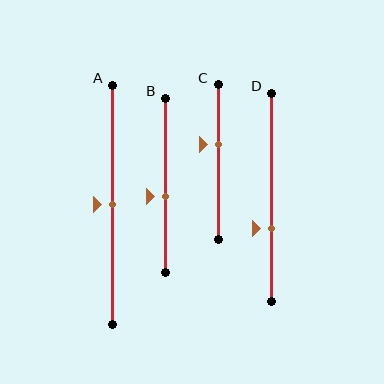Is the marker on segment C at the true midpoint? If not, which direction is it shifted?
No, the marker on segment C is shifted upward by about 11% of the segment length.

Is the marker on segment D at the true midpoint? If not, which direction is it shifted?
No, the marker on segment D is shifted downward by about 15% of the segment length.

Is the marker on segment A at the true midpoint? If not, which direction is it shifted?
Yes, the marker on segment A is at the true midpoint.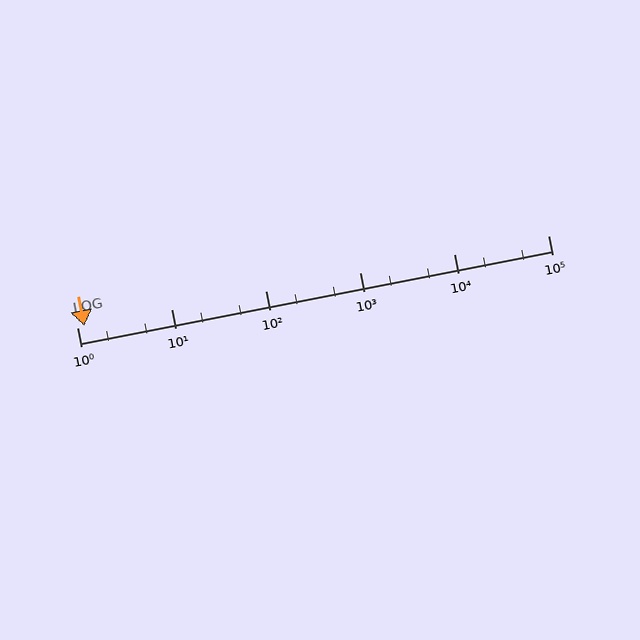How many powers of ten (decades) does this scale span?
The scale spans 5 decades, from 1 to 100000.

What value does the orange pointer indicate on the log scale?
The pointer indicates approximately 1.2.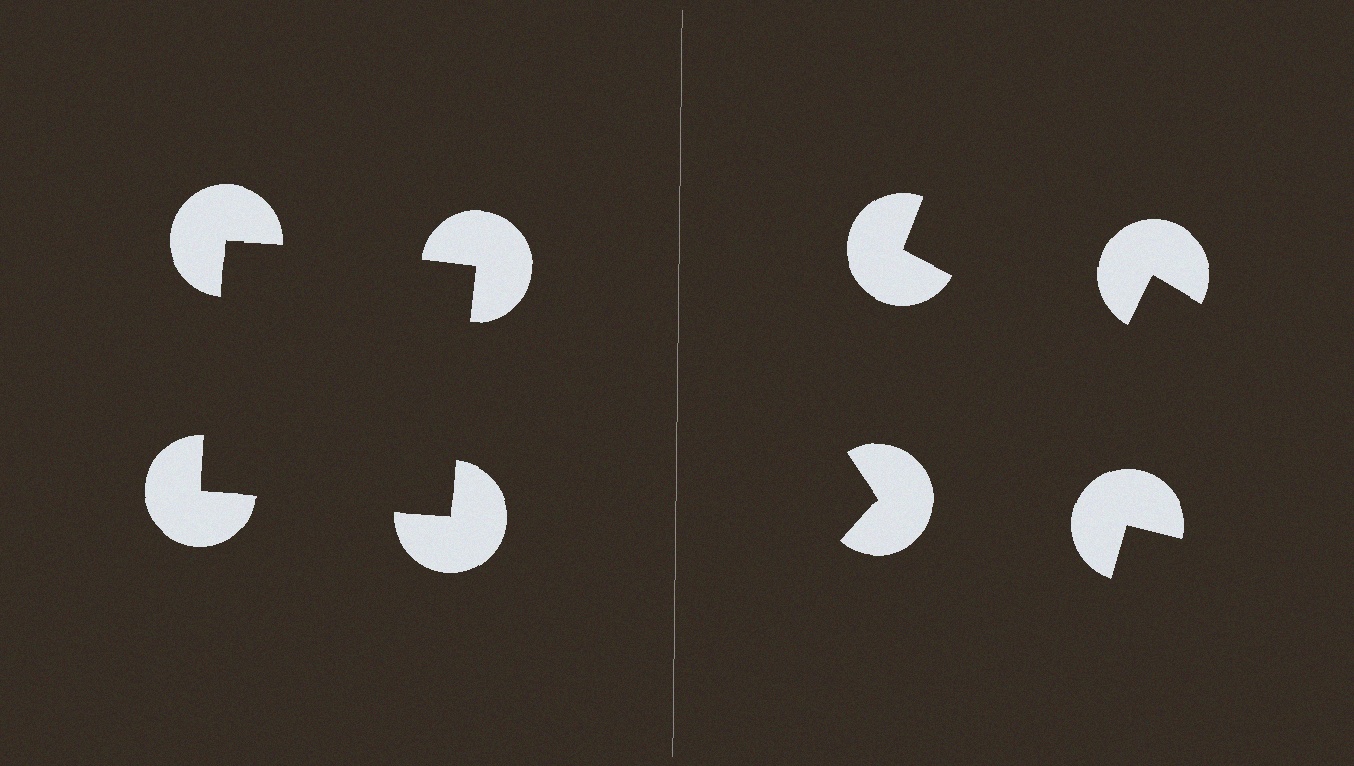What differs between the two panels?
The pac-man discs are positioned identically on both sides; only the wedge orientations differ. On the left they align to a square; on the right they are misaligned.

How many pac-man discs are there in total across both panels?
8 — 4 on each side.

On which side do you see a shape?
An illusory square appears on the left side. On the right side the wedge cuts are rotated, so no coherent shape forms.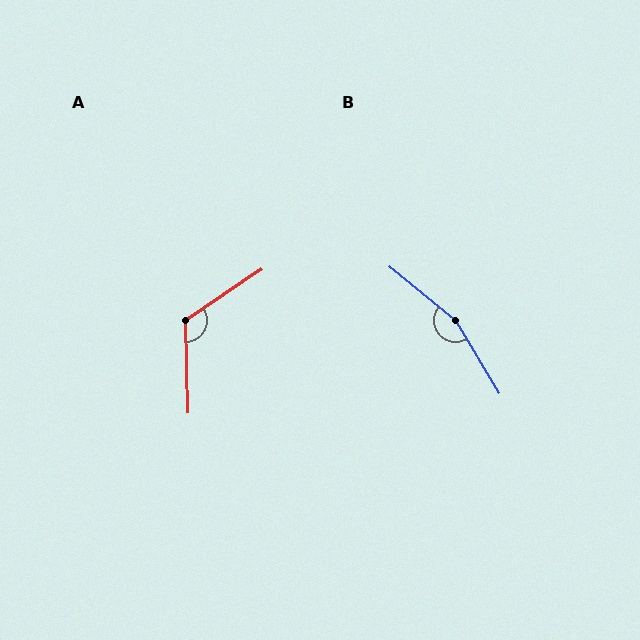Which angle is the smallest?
A, at approximately 122 degrees.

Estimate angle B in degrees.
Approximately 160 degrees.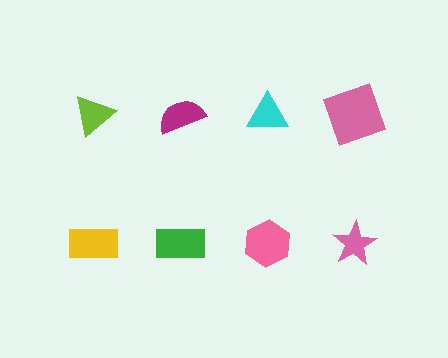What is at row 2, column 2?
A green rectangle.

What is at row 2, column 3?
A pink hexagon.